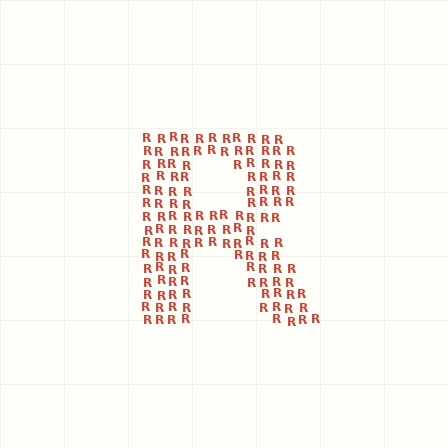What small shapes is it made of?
It is made of small letter R's.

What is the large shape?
The large shape is the letter R.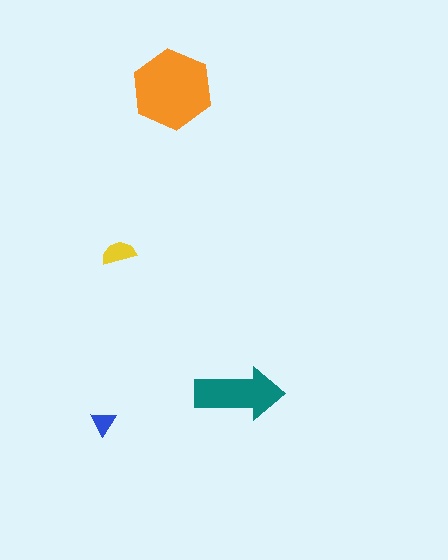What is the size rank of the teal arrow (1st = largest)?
2nd.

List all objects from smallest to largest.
The blue triangle, the yellow semicircle, the teal arrow, the orange hexagon.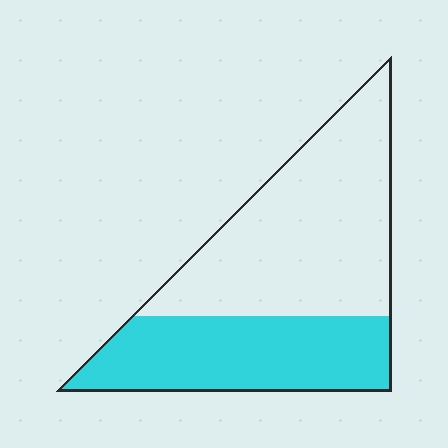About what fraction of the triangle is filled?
About two fifths (2/5).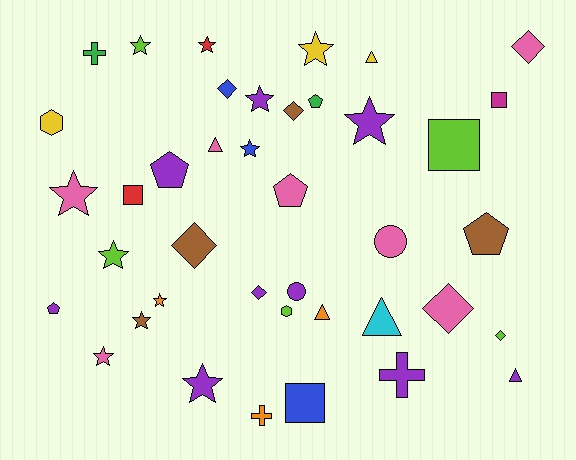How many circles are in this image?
There are 2 circles.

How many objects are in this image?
There are 40 objects.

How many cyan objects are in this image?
There is 1 cyan object.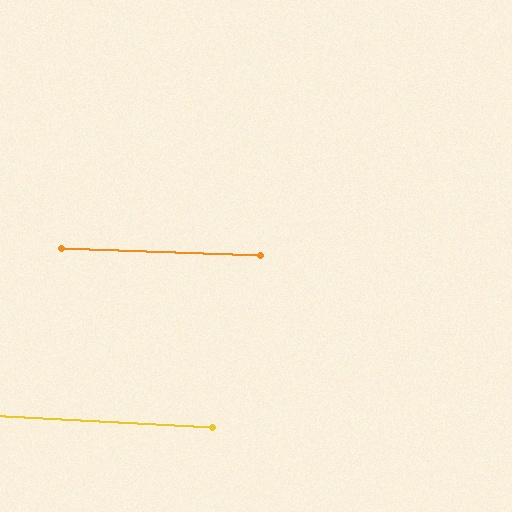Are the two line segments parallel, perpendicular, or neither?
Parallel — their directions differ by only 0.8°.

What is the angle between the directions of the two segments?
Approximately 1 degree.